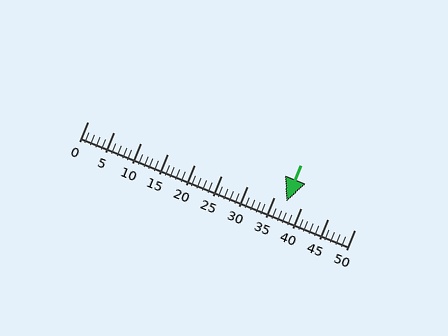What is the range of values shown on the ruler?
The ruler shows values from 0 to 50.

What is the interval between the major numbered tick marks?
The major tick marks are spaced 5 units apart.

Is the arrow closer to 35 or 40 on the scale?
The arrow is closer to 35.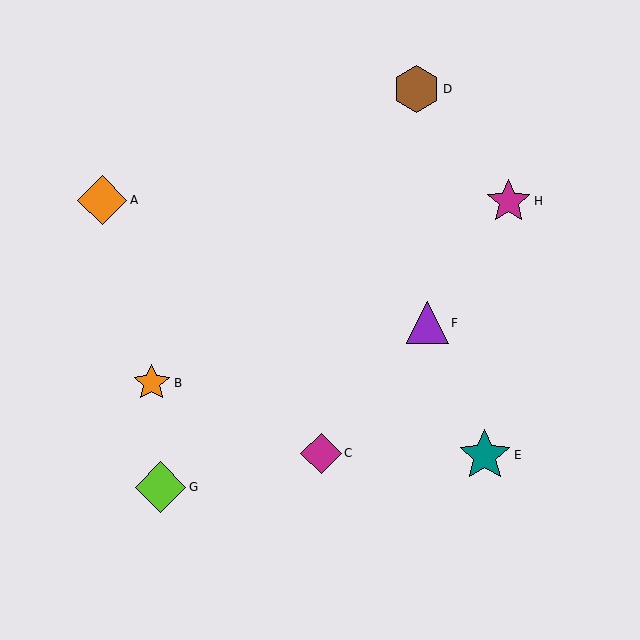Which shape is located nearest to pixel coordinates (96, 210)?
The orange diamond (labeled A) at (102, 200) is nearest to that location.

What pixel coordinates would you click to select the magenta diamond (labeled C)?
Click at (321, 453) to select the magenta diamond C.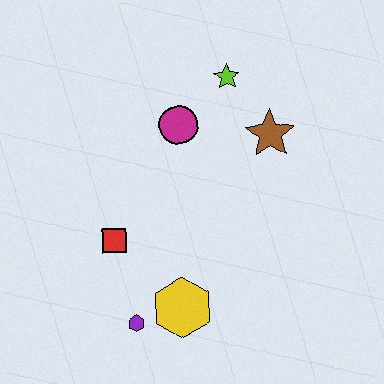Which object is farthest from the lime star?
The purple hexagon is farthest from the lime star.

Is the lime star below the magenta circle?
No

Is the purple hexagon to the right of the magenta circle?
No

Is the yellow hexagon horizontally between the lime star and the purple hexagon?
Yes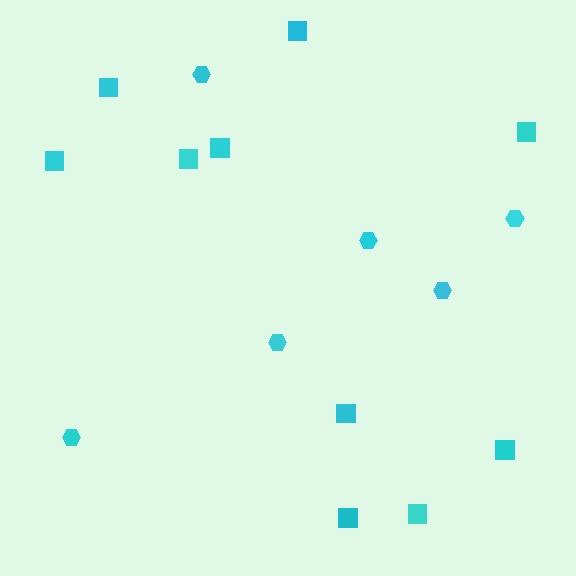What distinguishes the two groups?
There are 2 groups: one group of hexagons (6) and one group of squares (10).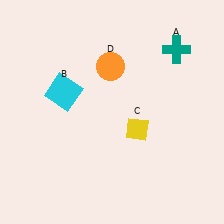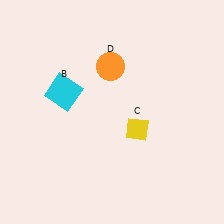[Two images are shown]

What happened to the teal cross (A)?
The teal cross (A) was removed in Image 2. It was in the top-right area of Image 1.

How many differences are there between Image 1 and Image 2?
There is 1 difference between the two images.